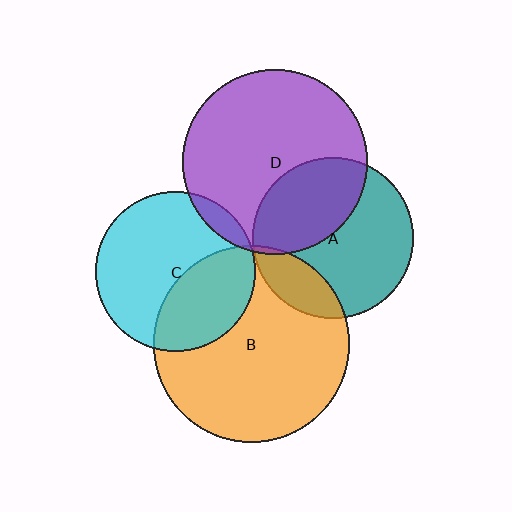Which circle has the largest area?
Circle B (orange).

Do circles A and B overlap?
Yes.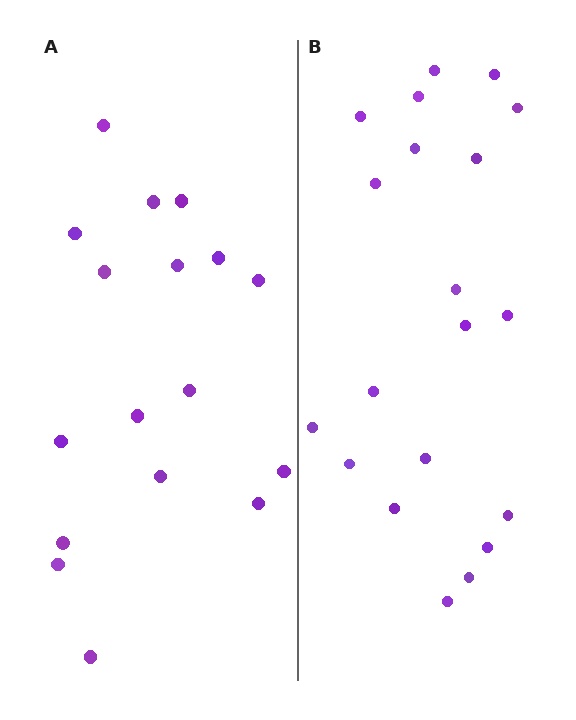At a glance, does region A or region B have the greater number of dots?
Region B (the right region) has more dots.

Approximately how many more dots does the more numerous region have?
Region B has just a few more — roughly 2 or 3 more dots than region A.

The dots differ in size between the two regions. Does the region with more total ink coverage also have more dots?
No. Region A has more total ink coverage because its dots are larger, but region B actually contains more individual dots. Total area can be misleading — the number of items is what matters here.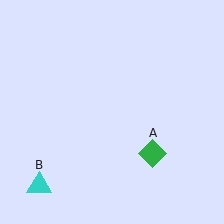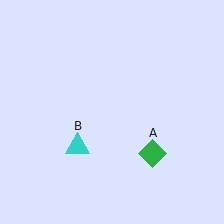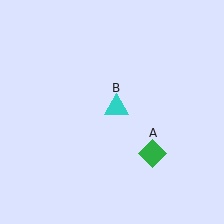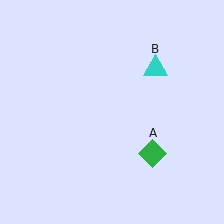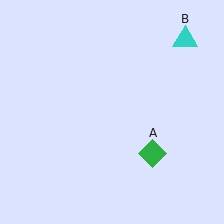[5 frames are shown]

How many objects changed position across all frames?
1 object changed position: cyan triangle (object B).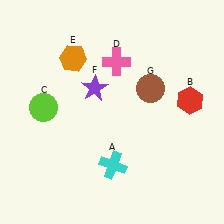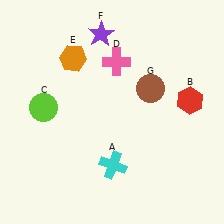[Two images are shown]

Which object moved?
The purple star (F) moved up.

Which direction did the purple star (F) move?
The purple star (F) moved up.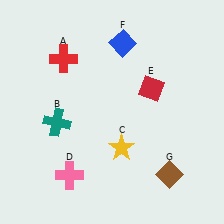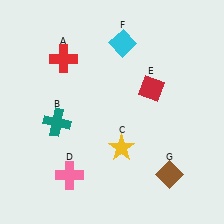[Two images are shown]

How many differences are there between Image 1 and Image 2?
There is 1 difference between the two images.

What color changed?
The diamond (F) changed from blue in Image 1 to cyan in Image 2.